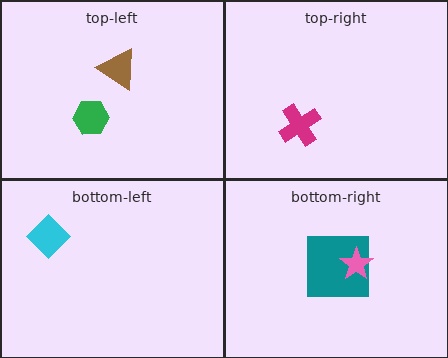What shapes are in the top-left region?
The green hexagon, the brown triangle.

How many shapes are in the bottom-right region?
2.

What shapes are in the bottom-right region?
The teal square, the pink star.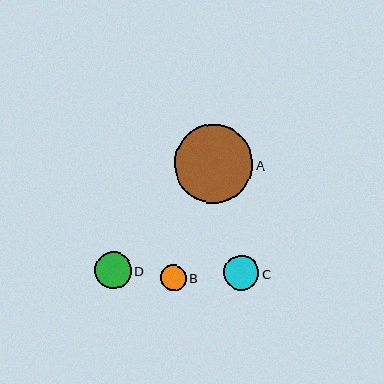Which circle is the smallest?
Circle B is the smallest with a size of approximately 26 pixels.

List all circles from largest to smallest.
From largest to smallest: A, D, C, B.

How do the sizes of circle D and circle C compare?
Circle D and circle C are approximately the same size.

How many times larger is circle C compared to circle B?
Circle C is approximately 1.3 times the size of circle B.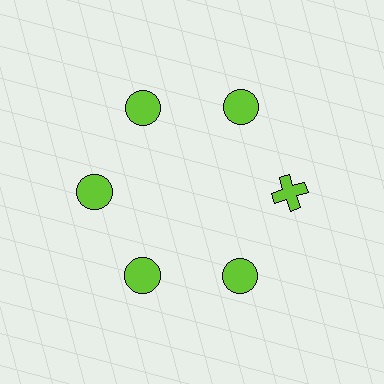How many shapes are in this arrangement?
There are 6 shapes arranged in a ring pattern.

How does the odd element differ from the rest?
It has a different shape: cross instead of circle.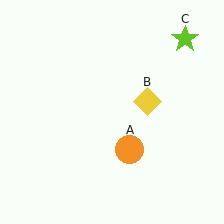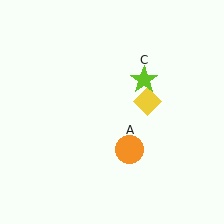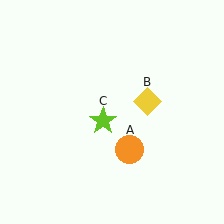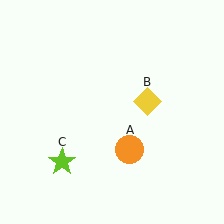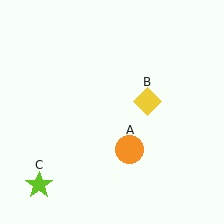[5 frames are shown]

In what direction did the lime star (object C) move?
The lime star (object C) moved down and to the left.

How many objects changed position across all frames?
1 object changed position: lime star (object C).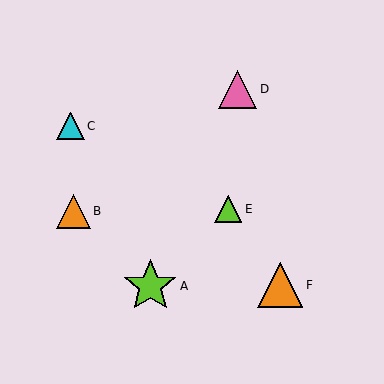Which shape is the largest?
The lime star (labeled A) is the largest.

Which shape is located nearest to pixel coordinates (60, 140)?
The cyan triangle (labeled C) at (71, 126) is nearest to that location.